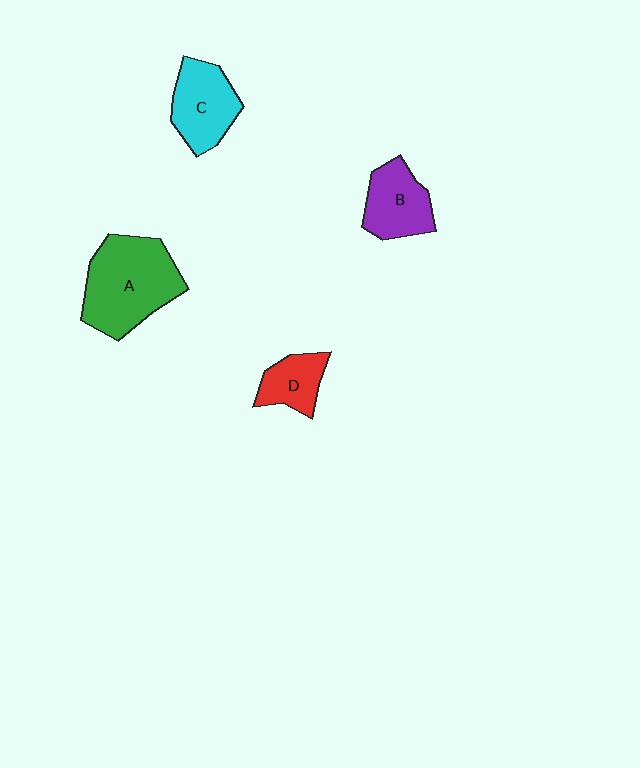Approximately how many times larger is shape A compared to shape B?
Approximately 1.8 times.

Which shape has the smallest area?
Shape D (red).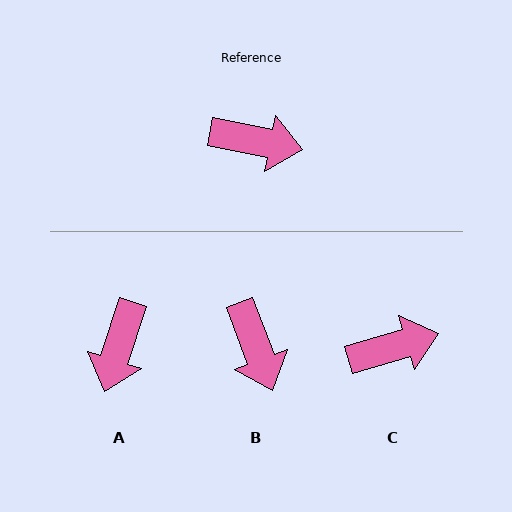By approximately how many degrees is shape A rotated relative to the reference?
Approximately 97 degrees clockwise.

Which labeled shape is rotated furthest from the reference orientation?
A, about 97 degrees away.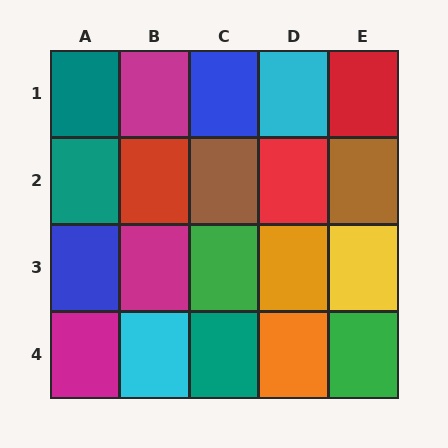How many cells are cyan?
2 cells are cyan.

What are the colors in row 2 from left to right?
Teal, red, brown, red, brown.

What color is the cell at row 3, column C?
Green.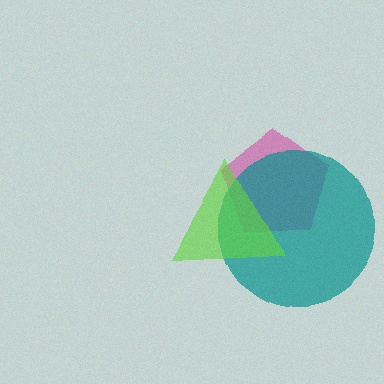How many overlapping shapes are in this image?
There are 3 overlapping shapes in the image.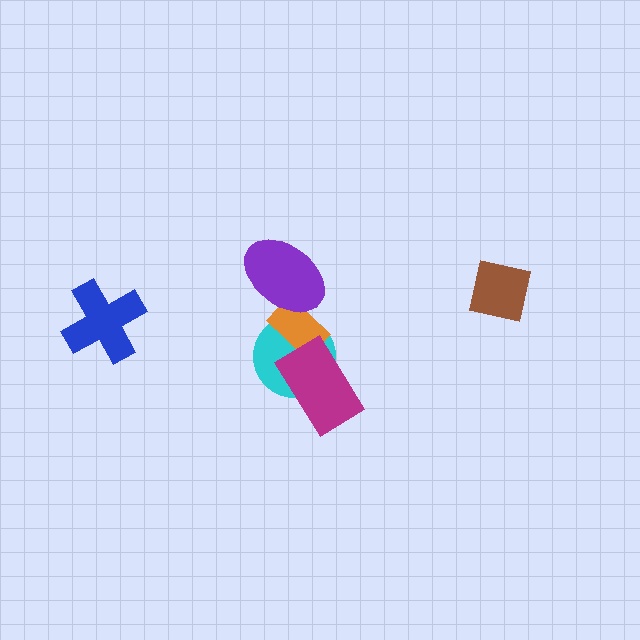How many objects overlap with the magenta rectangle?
2 objects overlap with the magenta rectangle.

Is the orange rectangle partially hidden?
Yes, it is partially covered by another shape.